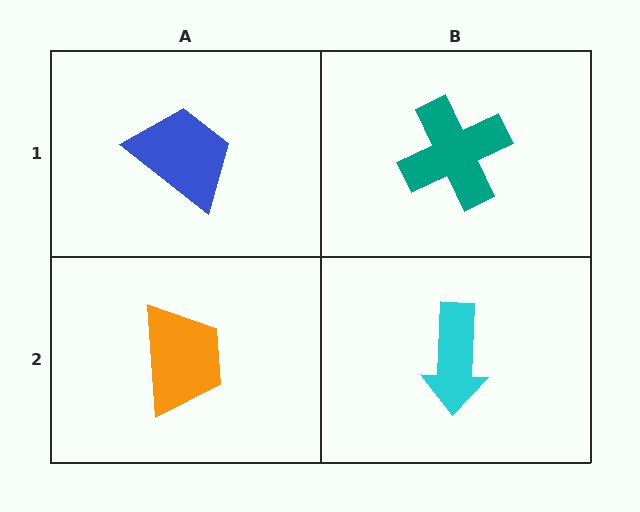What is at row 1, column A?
A blue trapezoid.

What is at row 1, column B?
A teal cross.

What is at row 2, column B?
A cyan arrow.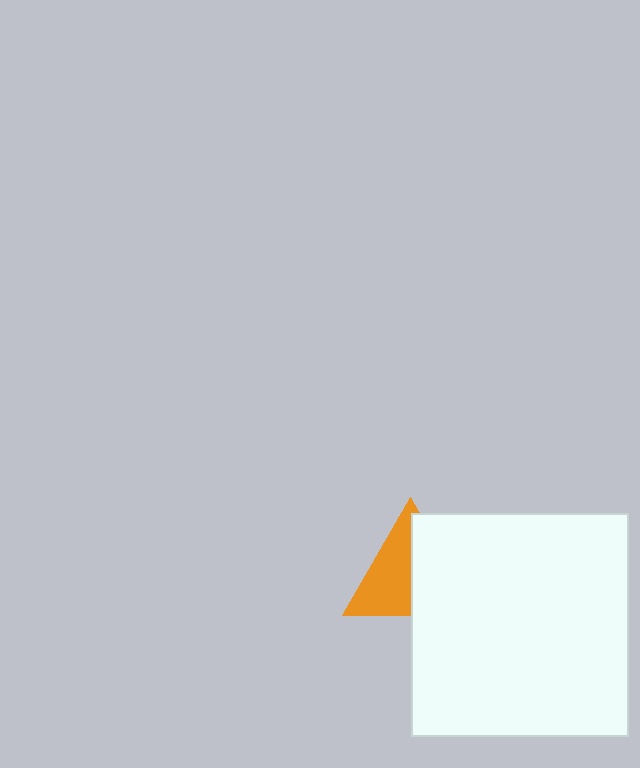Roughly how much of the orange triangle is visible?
About half of it is visible (roughly 52%).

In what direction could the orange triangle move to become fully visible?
The orange triangle could move left. That would shift it out from behind the white rectangle entirely.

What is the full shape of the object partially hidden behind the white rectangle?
The partially hidden object is an orange triangle.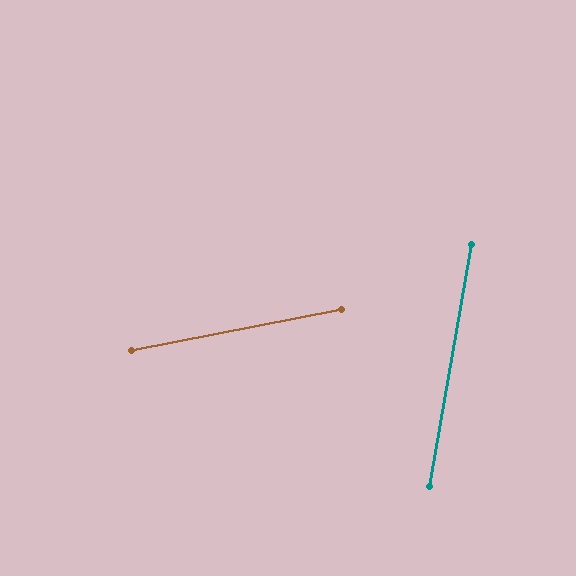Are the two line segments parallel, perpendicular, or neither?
Neither parallel nor perpendicular — they differ by about 69°.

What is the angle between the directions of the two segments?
Approximately 69 degrees.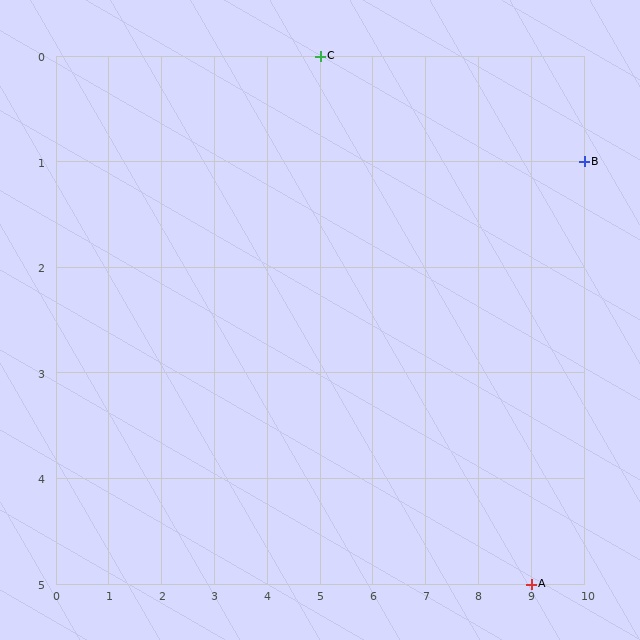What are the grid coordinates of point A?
Point A is at grid coordinates (9, 5).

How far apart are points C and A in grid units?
Points C and A are 4 columns and 5 rows apart (about 6.4 grid units diagonally).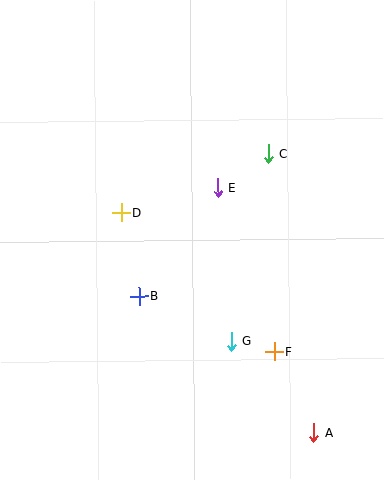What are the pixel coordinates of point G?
Point G is at (231, 341).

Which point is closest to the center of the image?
Point E at (218, 187) is closest to the center.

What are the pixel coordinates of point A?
Point A is at (314, 432).